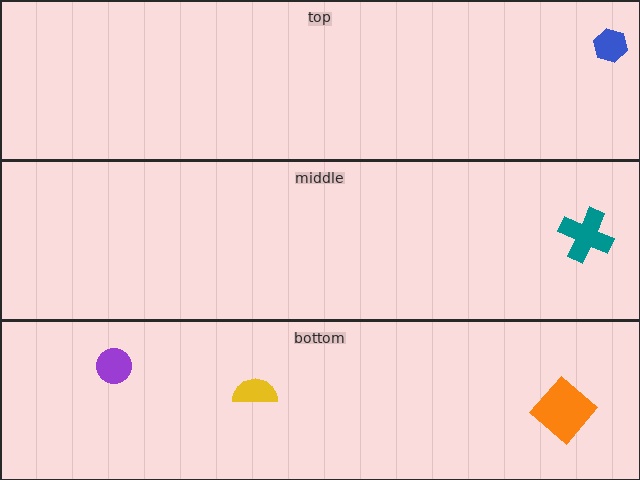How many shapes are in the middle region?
1.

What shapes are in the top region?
The blue hexagon.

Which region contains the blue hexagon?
The top region.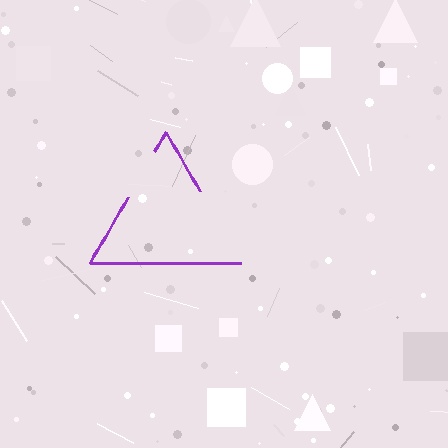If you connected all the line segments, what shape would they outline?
They would outline a triangle.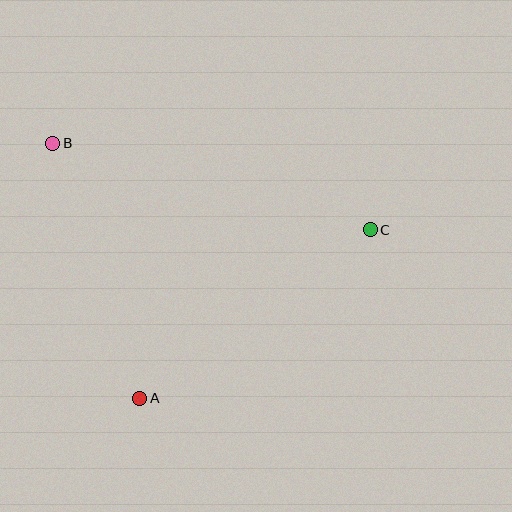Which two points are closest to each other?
Points A and B are closest to each other.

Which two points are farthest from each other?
Points B and C are farthest from each other.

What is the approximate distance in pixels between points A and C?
The distance between A and C is approximately 286 pixels.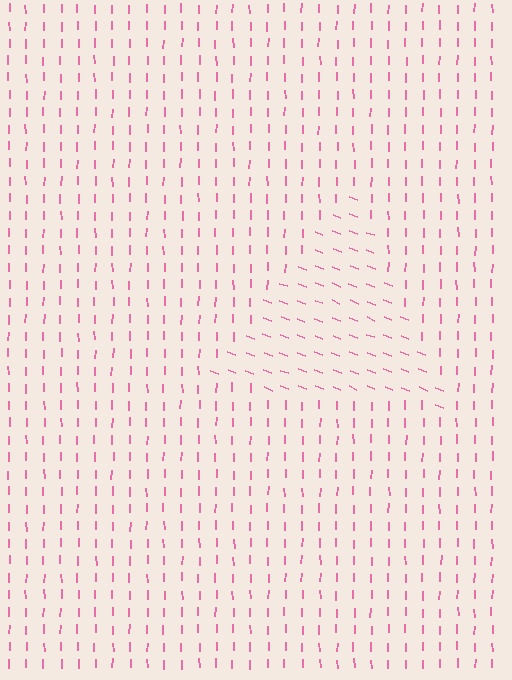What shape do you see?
I see a triangle.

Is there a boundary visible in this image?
Yes, there is a texture boundary formed by a change in line orientation.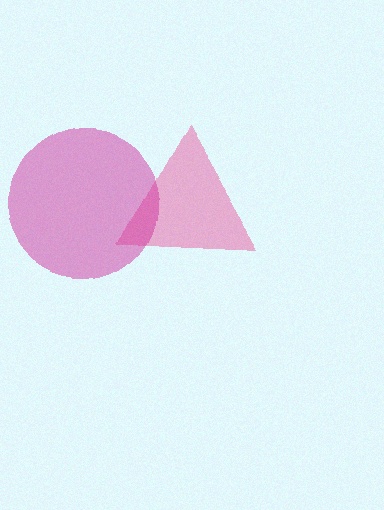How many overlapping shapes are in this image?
There are 2 overlapping shapes in the image.